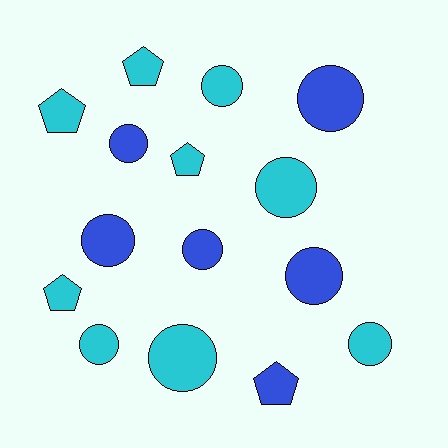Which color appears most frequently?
Cyan, with 9 objects.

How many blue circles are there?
There are 5 blue circles.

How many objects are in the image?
There are 15 objects.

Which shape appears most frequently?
Circle, with 10 objects.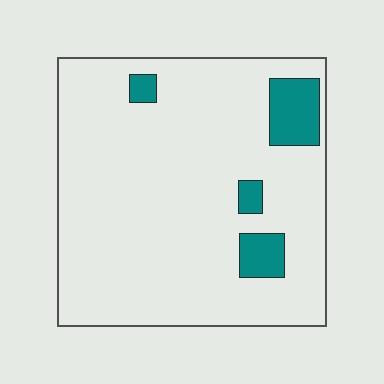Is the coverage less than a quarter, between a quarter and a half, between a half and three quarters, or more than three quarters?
Less than a quarter.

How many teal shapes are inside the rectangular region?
4.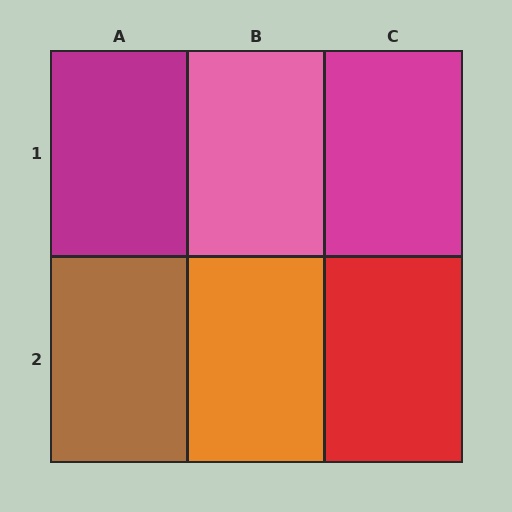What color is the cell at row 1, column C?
Magenta.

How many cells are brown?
1 cell is brown.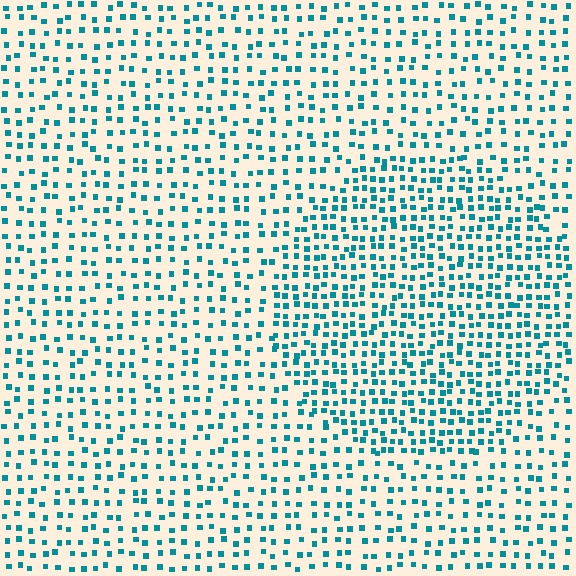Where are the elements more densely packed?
The elements are more densely packed inside the circle boundary.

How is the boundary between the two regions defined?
The boundary is defined by a change in element density (approximately 1.7x ratio). All elements are the same color, size, and shape.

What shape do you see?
I see a circle.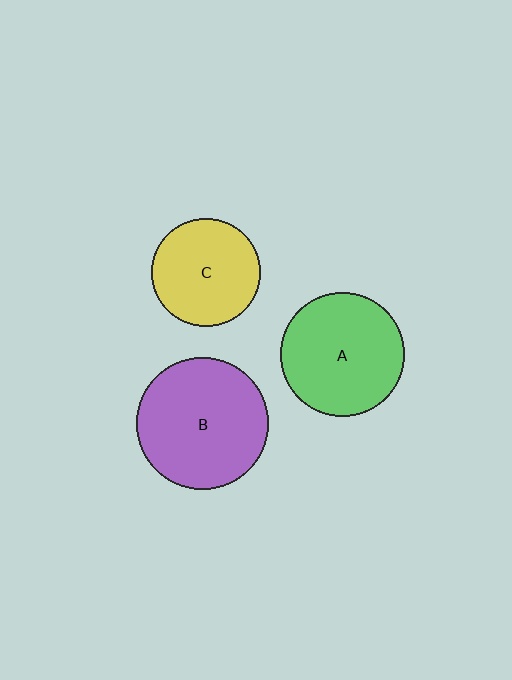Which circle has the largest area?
Circle B (purple).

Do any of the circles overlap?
No, none of the circles overlap.